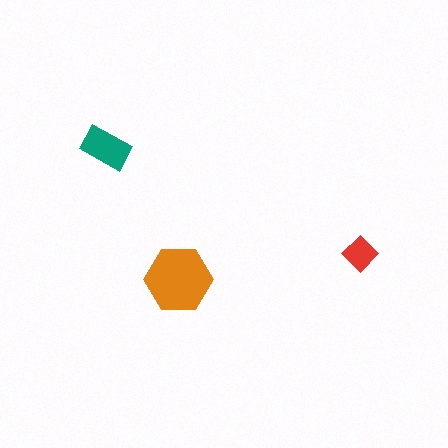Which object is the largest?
The orange hexagon.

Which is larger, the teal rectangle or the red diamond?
The teal rectangle.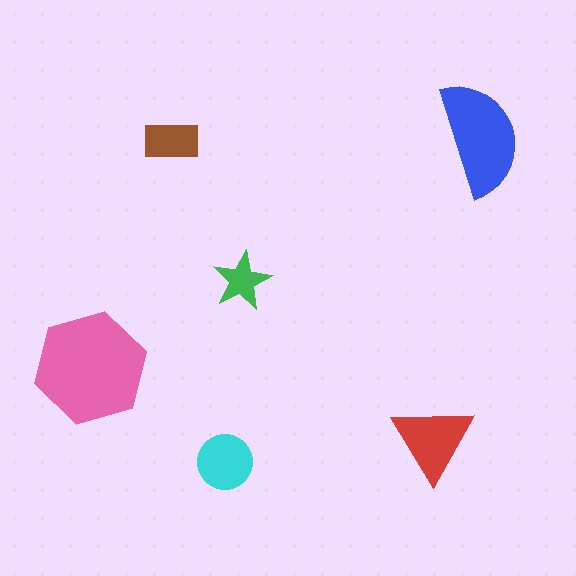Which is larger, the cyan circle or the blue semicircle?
The blue semicircle.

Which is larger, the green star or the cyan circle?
The cyan circle.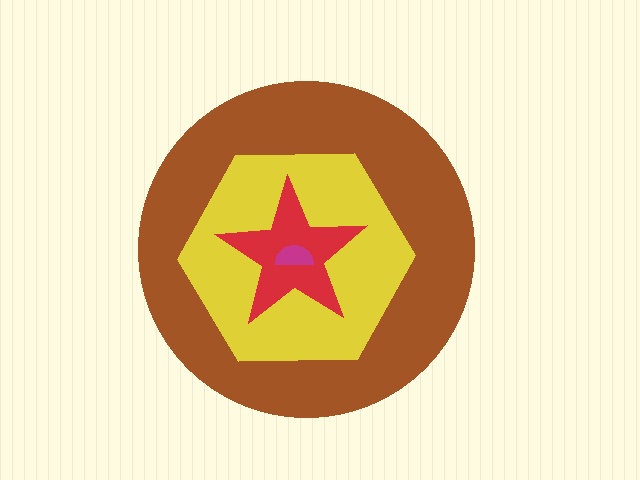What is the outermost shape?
The brown circle.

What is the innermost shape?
The magenta semicircle.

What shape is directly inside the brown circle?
The yellow hexagon.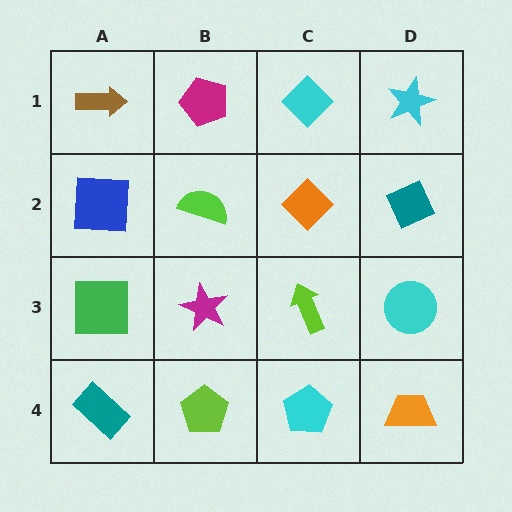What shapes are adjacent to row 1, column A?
A blue square (row 2, column A), a magenta pentagon (row 1, column B).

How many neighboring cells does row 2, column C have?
4.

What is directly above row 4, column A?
A green square.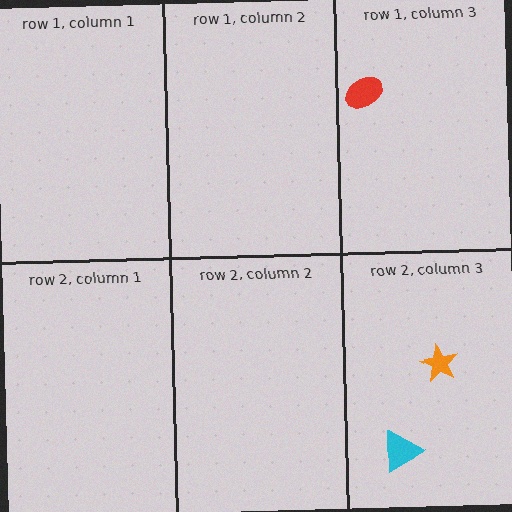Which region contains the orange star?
The row 2, column 3 region.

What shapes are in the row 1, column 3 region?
The red ellipse.